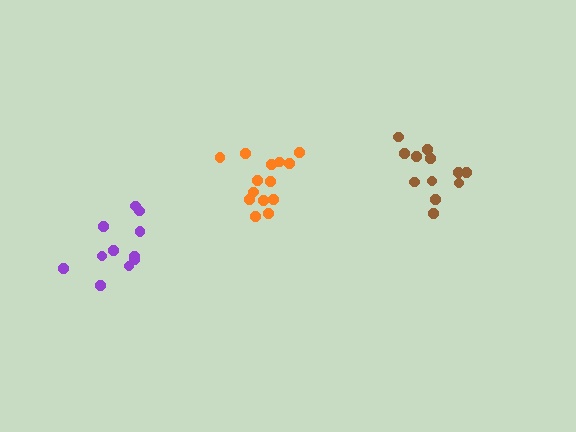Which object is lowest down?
The purple cluster is bottommost.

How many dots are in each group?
Group 1: 12 dots, Group 2: 11 dots, Group 3: 14 dots (37 total).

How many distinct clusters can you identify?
There are 3 distinct clusters.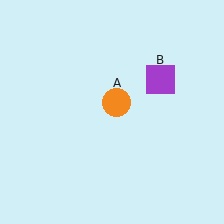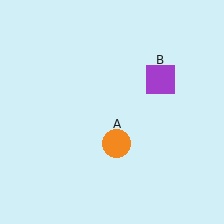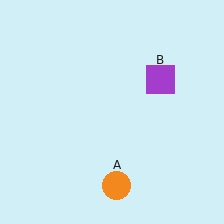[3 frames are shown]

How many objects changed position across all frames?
1 object changed position: orange circle (object A).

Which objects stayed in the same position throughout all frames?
Purple square (object B) remained stationary.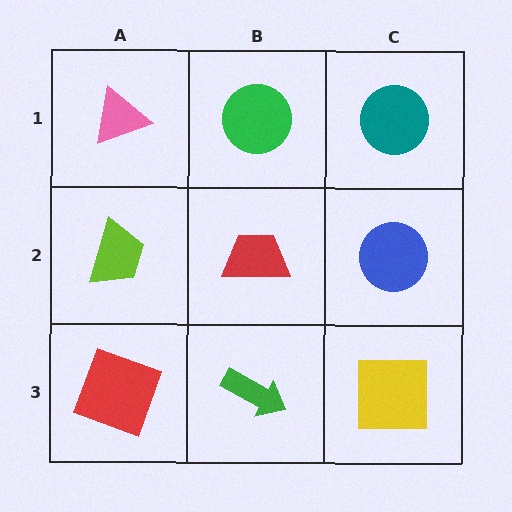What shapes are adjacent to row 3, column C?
A blue circle (row 2, column C), a green arrow (row 3, column B).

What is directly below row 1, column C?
A blue circle.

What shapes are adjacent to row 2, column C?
A teal circle (row 1, column C), a yellow square (row 3, column C), a red trapezoid (row 2, column B).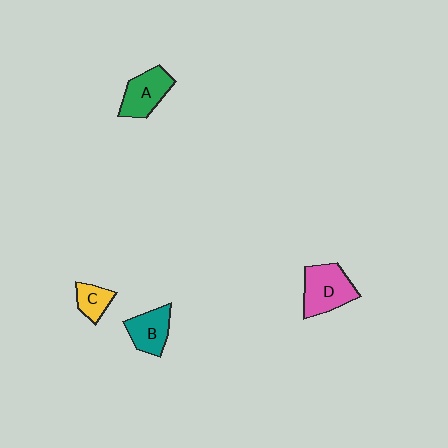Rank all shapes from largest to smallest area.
From largest to smallest: D (pink), A (green), B (teal), C (yellow).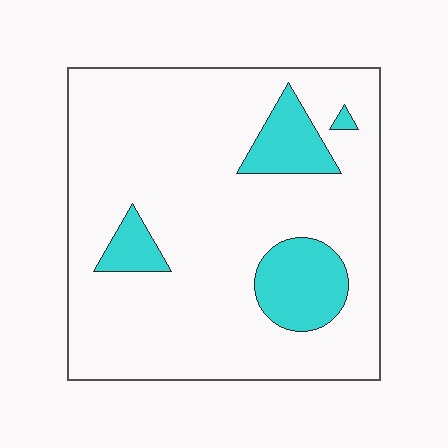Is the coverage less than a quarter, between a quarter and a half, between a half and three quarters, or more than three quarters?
Less than a quarter.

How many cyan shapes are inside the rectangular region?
4.